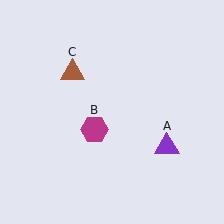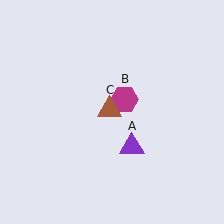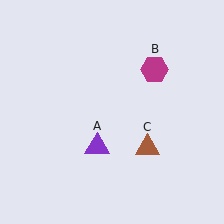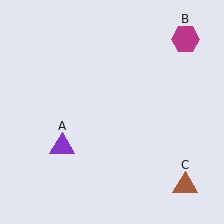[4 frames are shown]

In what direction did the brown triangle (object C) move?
The brown triangle (object C) moved down and to the right.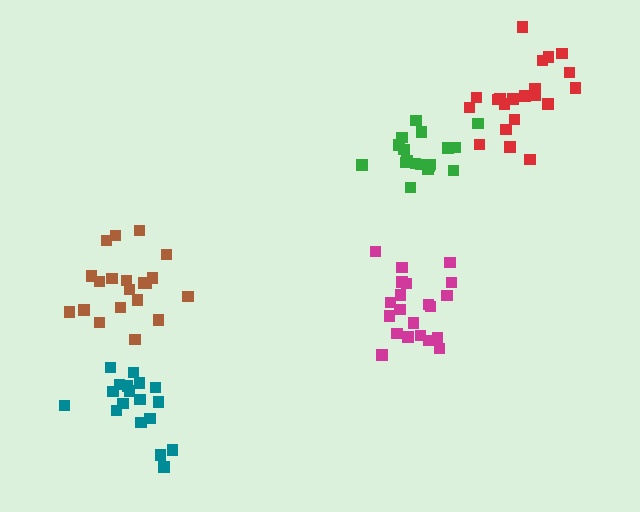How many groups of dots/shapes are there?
There are 5 groups.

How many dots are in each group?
Group 1: 21 dots, Group 2: 20 dots, Group 3: 18 dots, Group 4: 21 dots, Group 5: 18 dots (98 total).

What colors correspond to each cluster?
The clusters are colored: red, brown, green, magenta, teal.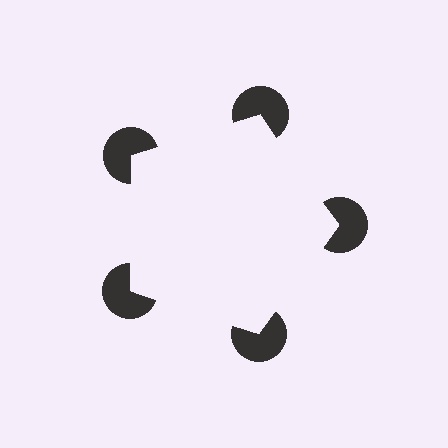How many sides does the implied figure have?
5 sides.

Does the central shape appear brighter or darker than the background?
It typically appears slightly brighter than the background, even though no actual brightness change is drawn.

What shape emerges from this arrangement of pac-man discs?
An illusory pentagon — its edges are inferred from the aligned wedge cuts in the pac-man discs, not physically drawn.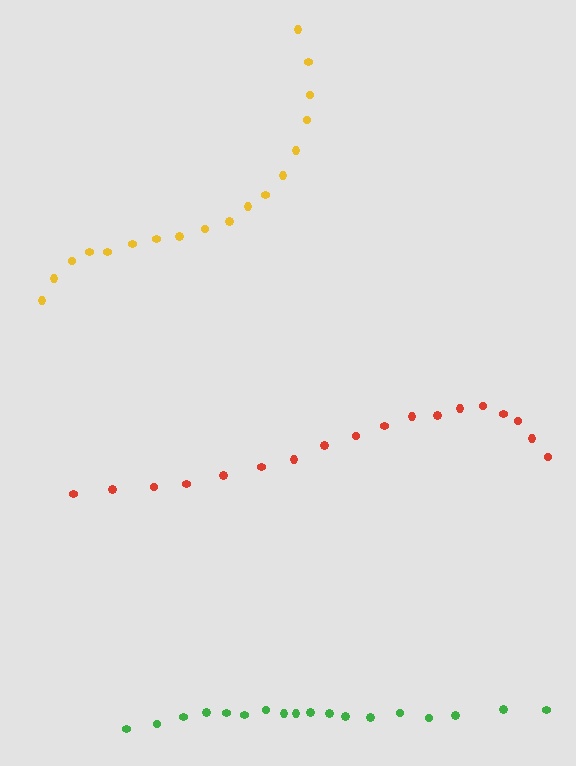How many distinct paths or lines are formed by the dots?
There are 3 distinct paths.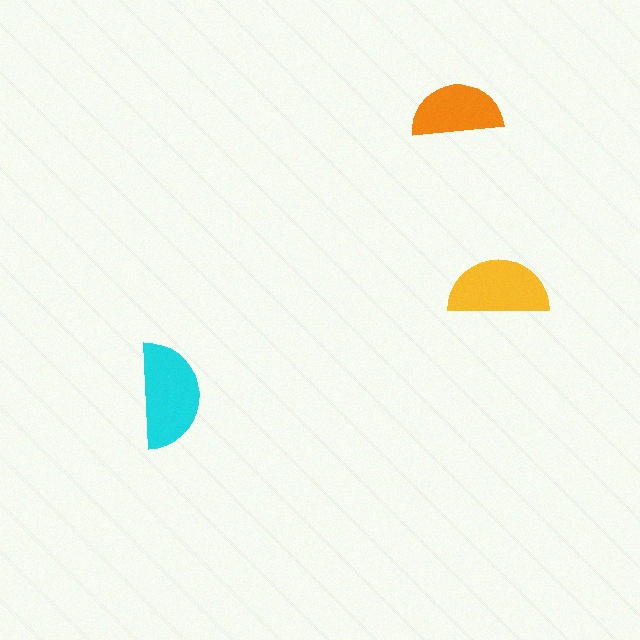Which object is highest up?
The orange semicircle is topmost.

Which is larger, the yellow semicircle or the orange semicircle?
The yellow one.